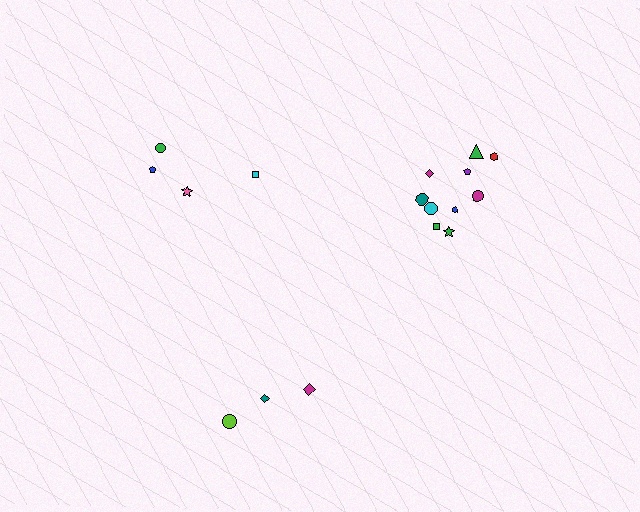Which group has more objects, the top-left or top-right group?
The top-right group.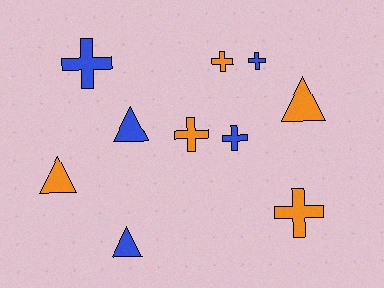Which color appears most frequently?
Orange, with 5 objects.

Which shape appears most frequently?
Cross, with 6 objects.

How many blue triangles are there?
There are 2 blue triangles.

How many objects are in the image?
There are 10 objects.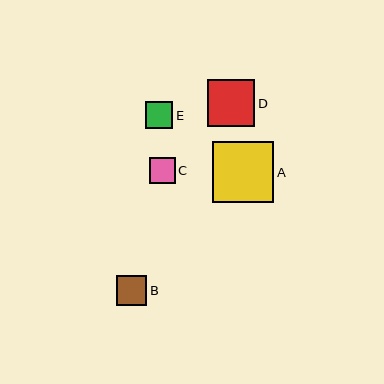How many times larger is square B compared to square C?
Square B is approximately 1.2 times the size of square C.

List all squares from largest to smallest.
From largest to smallest: A, D, B, E, C.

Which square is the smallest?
Square C is the smallest with a size of approximately 26 pixels.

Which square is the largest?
Square A is the largest with a size of approximately 61 pixels.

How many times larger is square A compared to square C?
Square A is approximately 2.4 times the size of square C.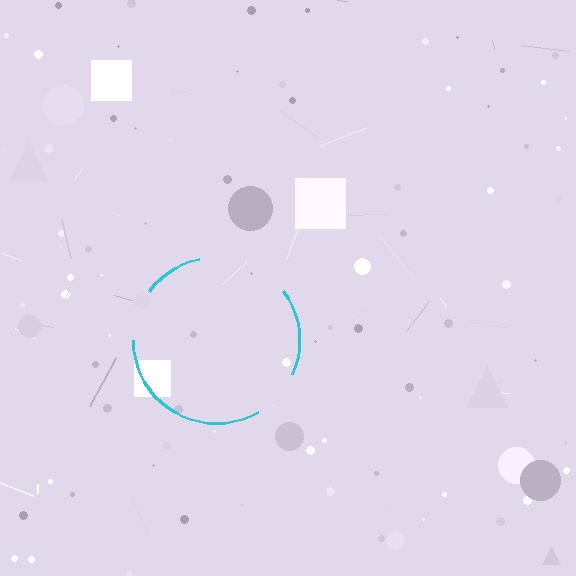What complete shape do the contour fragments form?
The contour fragments form a circle.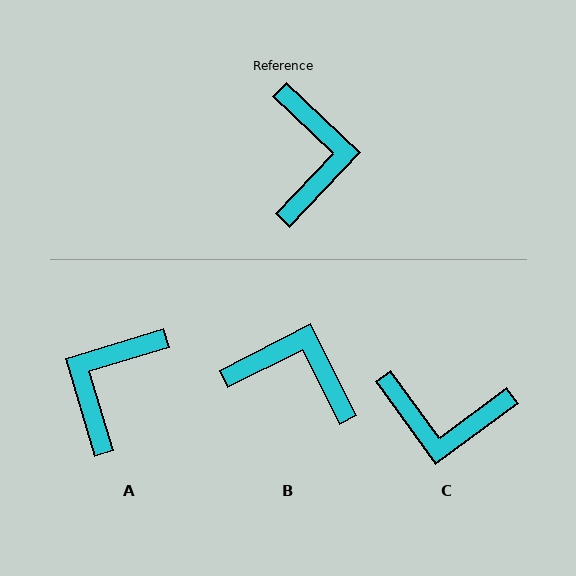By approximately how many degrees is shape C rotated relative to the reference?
Approximately 100 degrees clockwise.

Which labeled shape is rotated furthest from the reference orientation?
A, about 150 degrees away.